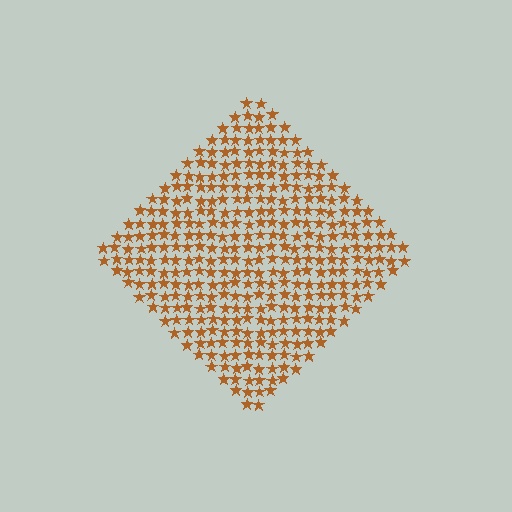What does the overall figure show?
The overall figure shows a diamond.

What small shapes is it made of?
It is made of small stars.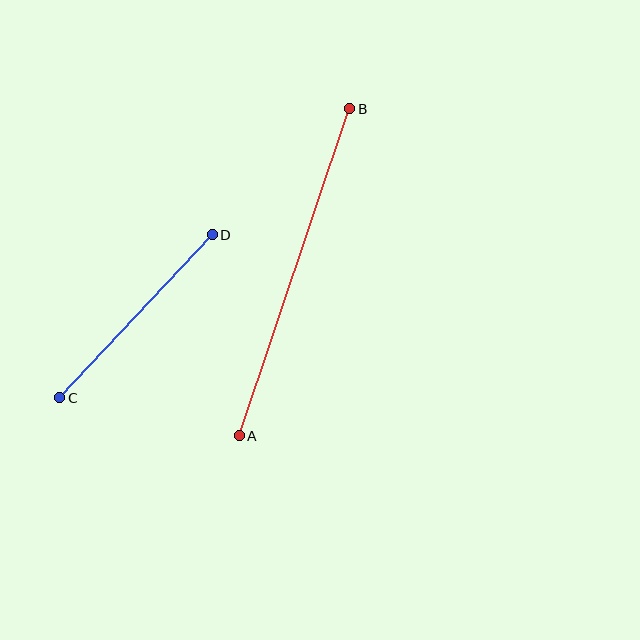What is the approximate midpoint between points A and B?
The midpoint is at approximately (294, 272) pixels.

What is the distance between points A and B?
The distance is approximately 345 pixels.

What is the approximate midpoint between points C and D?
The midpoint is at approximately (136, 316) pixels.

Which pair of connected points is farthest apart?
Points A and B are farthest apart.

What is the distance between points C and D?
The distance is approximately 223 pixels.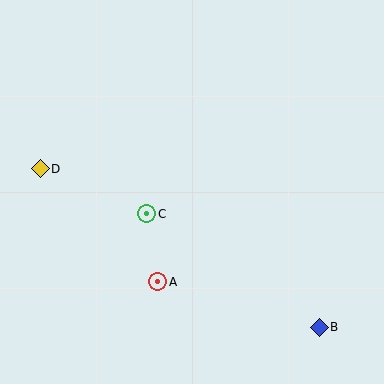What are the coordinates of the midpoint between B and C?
The midpoint between B and C is at (233, 271).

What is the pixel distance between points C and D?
The distance between C and D is 116 pixels.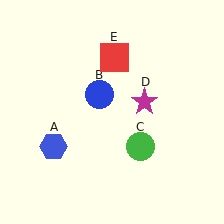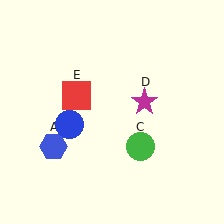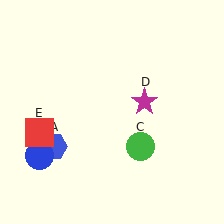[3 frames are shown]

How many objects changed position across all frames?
2 objects changed position: blue circle (object B), red square (object E).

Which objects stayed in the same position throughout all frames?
Blue hexagon (object A) and green circle (object C) and magenta star (object D) remained stationary.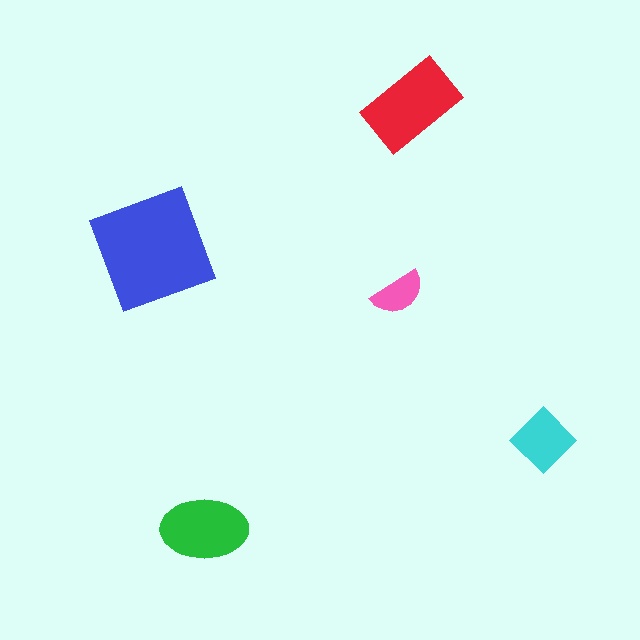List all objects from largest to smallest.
The blue square, the red rectangle, the green ellipse, the cyan diamond, the pink semicircle.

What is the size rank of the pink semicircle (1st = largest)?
5th.